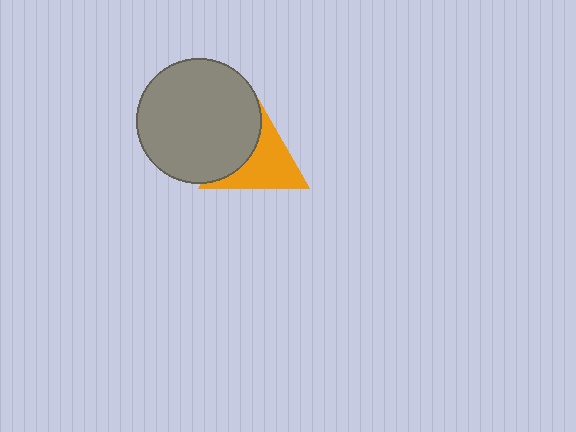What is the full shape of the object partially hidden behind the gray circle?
The partially hidden object is an orange triangle.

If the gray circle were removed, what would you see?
You would see the complete orange triangle.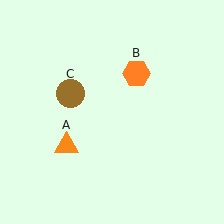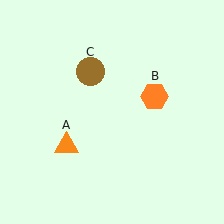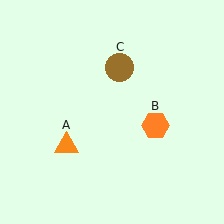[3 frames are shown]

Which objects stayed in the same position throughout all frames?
Orange triangle (object A) remained stationary.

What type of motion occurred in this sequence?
The orange hexagon (object B), brown circle (object C) rotated clockwise around the center of the scene.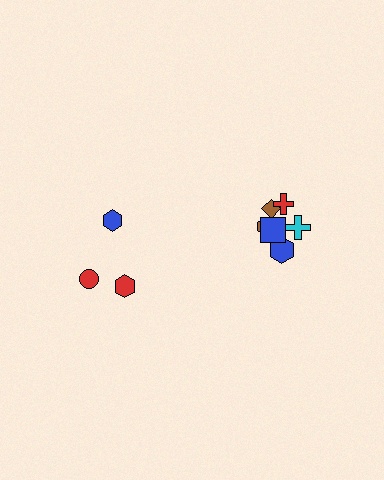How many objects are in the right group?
There are 7 objects.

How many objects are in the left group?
There are 3 objects.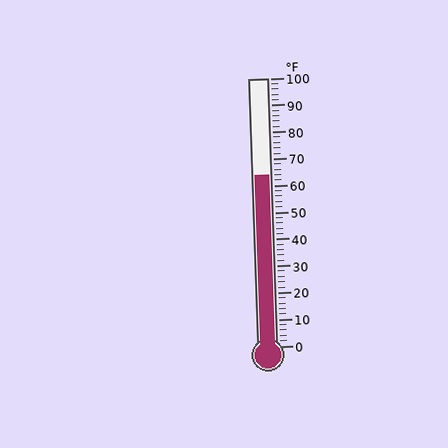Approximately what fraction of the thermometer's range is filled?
The thermometer is filled to approximately 65% of its range.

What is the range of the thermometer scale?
The thermometer scale ranges from 0°F to 100°F.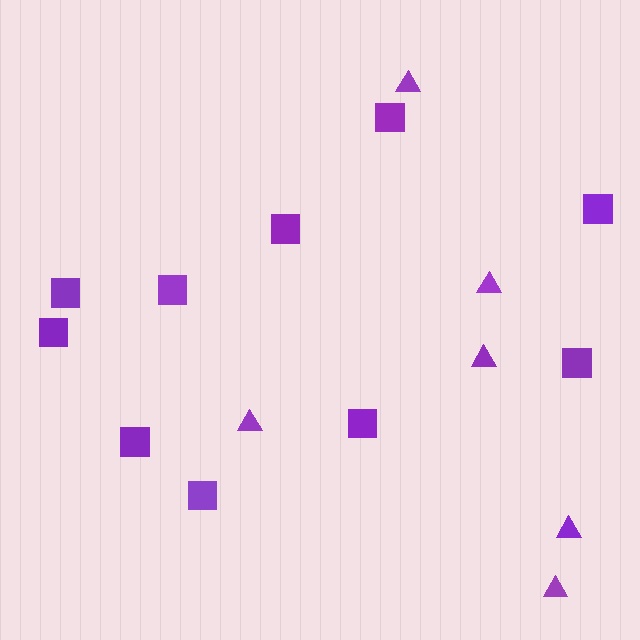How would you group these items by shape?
There are 2 groups: one group of triangles (6) and one group of squares (10).